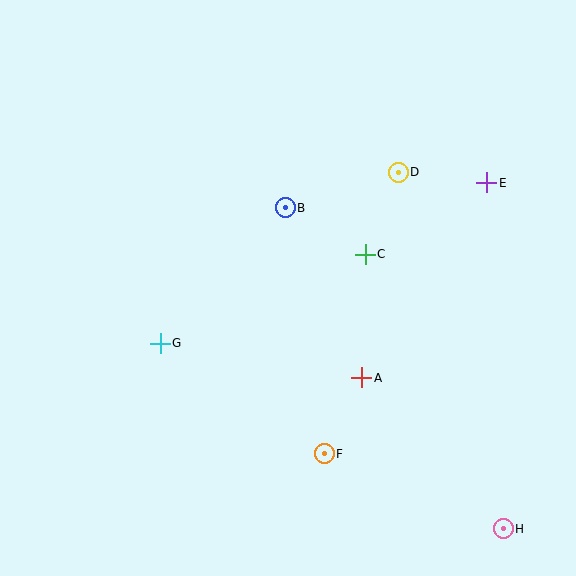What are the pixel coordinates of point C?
Point C is at (365, 254).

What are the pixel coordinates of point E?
Point E is at (487, 183).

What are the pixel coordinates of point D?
Point D is at (398, 172).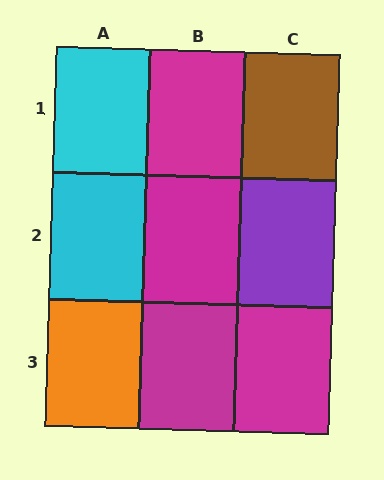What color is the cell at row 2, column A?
Cyan.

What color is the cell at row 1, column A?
Cyan.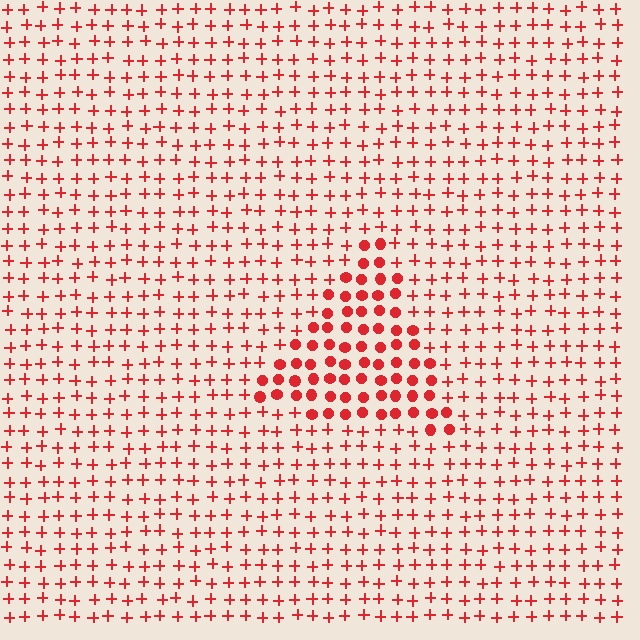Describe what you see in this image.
The image is filled with small red elements arranged in a uniform grid. A triangle-shaped region contains circles, while the surrounding area contains plus signs. The boundary is defined purely by the change in element shape.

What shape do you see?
I see a triangle.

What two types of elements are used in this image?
The image uses circles inside the triangle region and plus signs outside it.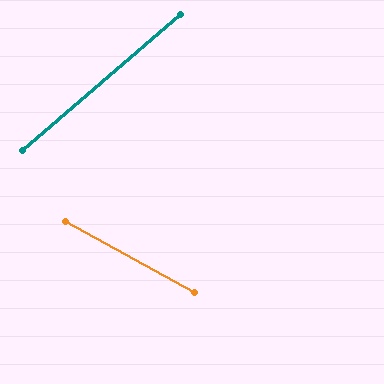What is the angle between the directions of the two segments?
Approximately 69 degrees.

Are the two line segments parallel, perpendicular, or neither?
Neither parallel nor perpendicular — they differ by about 69°.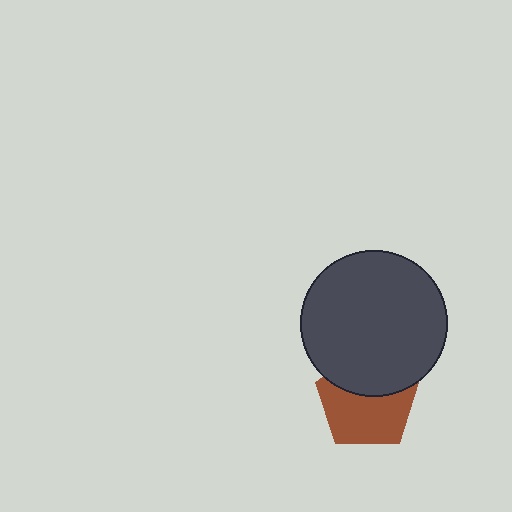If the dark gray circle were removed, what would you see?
You would see the complete brown pentagon.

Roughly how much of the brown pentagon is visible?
About half of it is visible (roughly 61%).